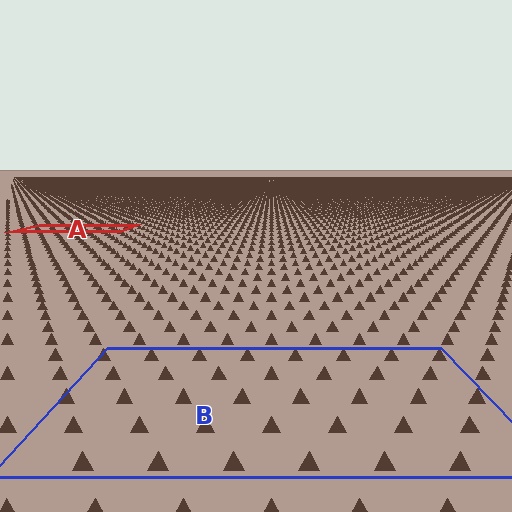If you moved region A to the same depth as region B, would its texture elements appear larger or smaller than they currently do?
They would appear larger. At a closer depth, the same texture elements are projected at a bigger on-screen size.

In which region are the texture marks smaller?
The texture marks are smaller in region A, because it is farther away.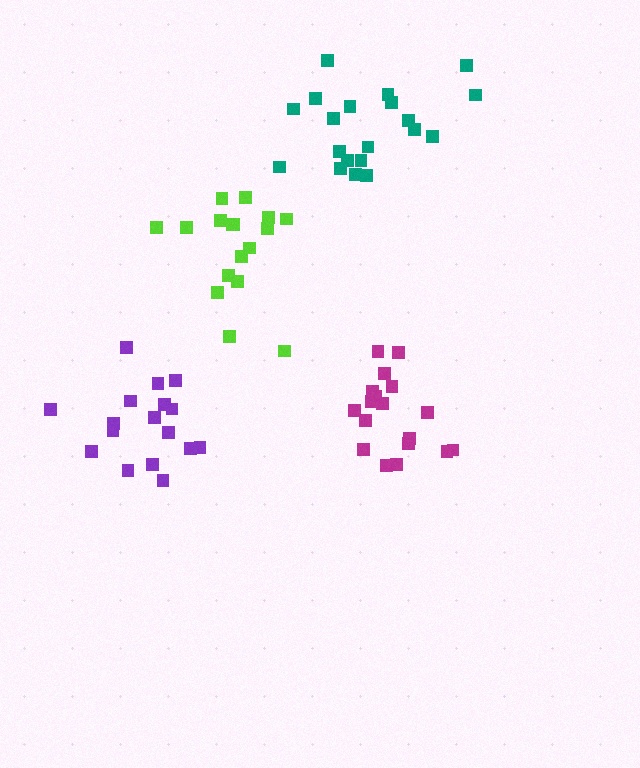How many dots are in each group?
Group 1: 17 dots, Group 2: 18 dots, Group 3: 17 dots, Group 4: 20 dots (72 total).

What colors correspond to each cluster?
The clusters are colored: purple, magenta, lime, teal.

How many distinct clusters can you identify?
There are 4 distinct clusters.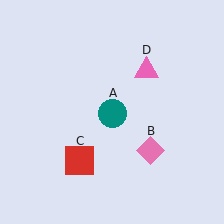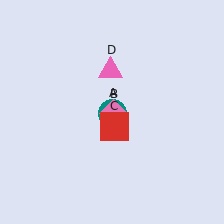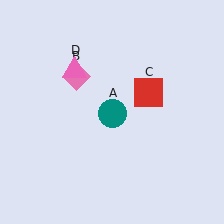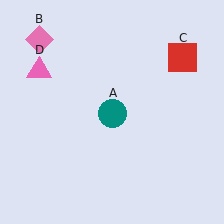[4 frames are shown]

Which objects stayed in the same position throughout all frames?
Teal circle (object A) remained stationary.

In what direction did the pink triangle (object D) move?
The pink triangle (object D) moved left.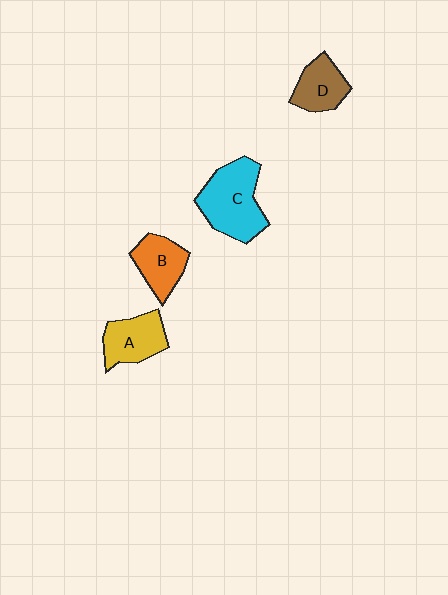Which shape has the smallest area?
Shape D (brown).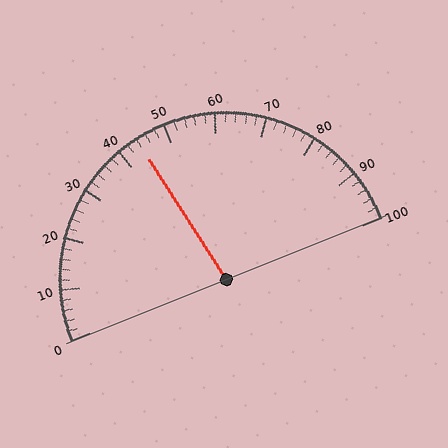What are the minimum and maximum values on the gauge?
The gauge ranges from 0 to 100.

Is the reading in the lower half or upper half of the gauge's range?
The reading is in the lower half of the range (0 to 100).